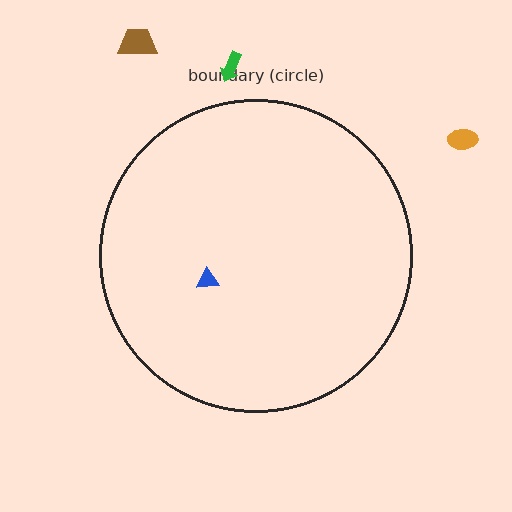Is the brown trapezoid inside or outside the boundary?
Outside.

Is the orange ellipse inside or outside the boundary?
Outside.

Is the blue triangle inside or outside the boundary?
Inside.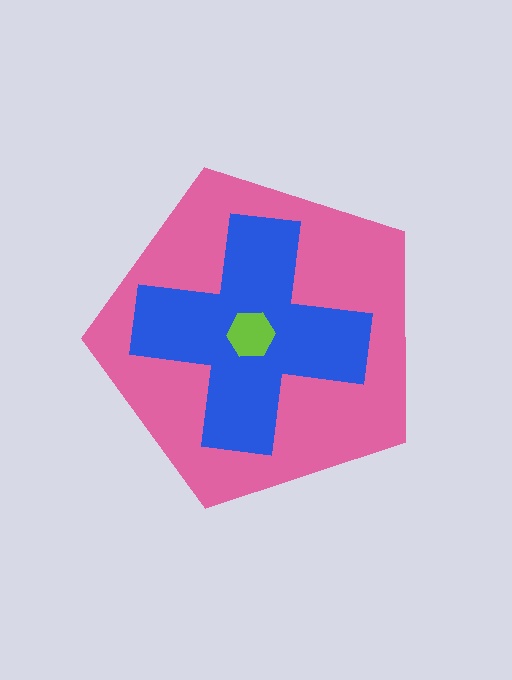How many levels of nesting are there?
3.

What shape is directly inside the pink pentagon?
The blue cross.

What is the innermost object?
The lime hexagon.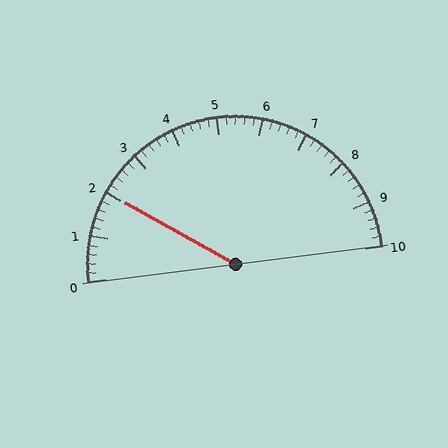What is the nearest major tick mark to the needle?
The nearest major tick mark is 2.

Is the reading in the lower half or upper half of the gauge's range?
The reading is in the lower half of the range (0 to 10).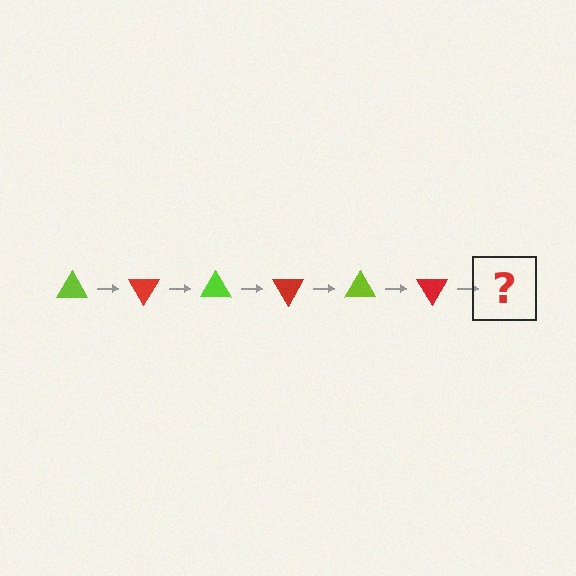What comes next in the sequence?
The next element should be a lime triangle, rotated 360 degrees from the start.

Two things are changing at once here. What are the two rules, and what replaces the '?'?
The two rules are that it rotates 60 degrees each step and the color cycles through lime and red. The '?' should be a lime triangle, rotated 360 degrees from the start.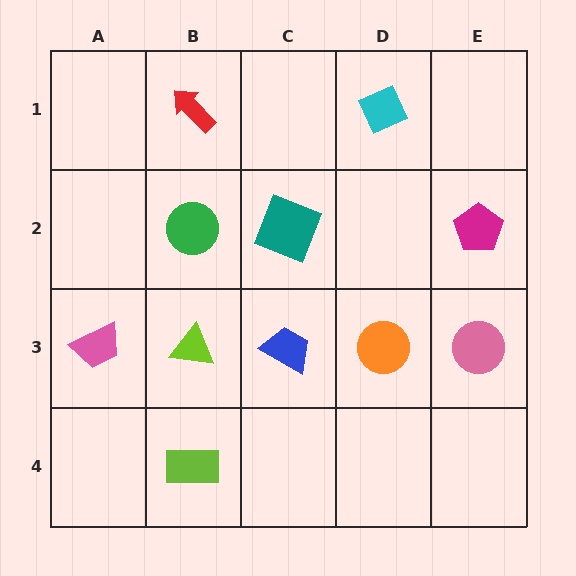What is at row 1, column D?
A cyan diamond.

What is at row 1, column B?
A red arrow.